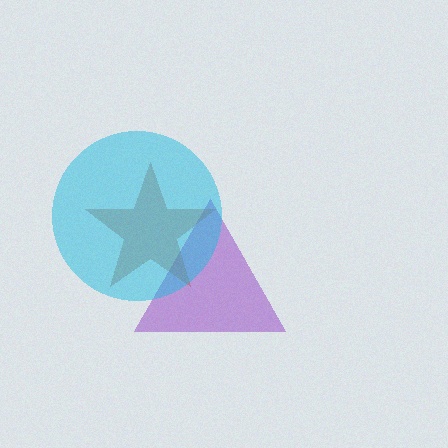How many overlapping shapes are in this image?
There are 3 overlapping shapes in the image.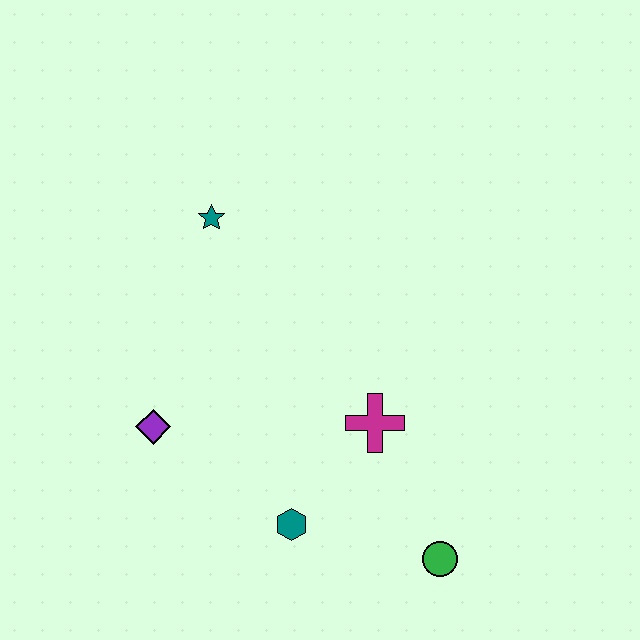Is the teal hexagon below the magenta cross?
Yes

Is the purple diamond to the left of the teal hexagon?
Yes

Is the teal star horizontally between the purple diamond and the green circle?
Yes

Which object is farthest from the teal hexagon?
The teal star is farthest from the teal hexagon.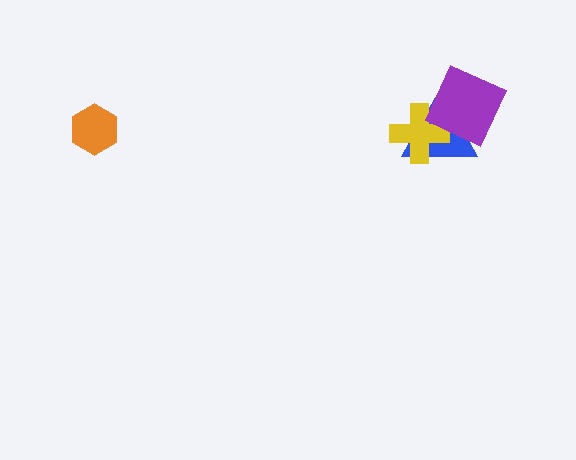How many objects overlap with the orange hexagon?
0 objects overlap with the orange hexagon.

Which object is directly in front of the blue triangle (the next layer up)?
The yellow cross is directly in front of the blue triangle.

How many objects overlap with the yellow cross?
2 objects overlap with the yellow cross.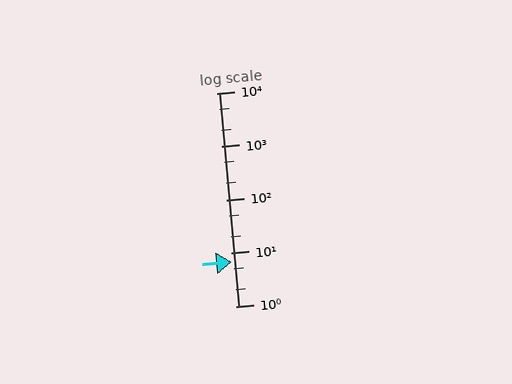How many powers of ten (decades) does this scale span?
The scale spans 4 decades, from 1 to 10000.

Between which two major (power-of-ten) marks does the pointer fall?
The pointer is between 1 and 10.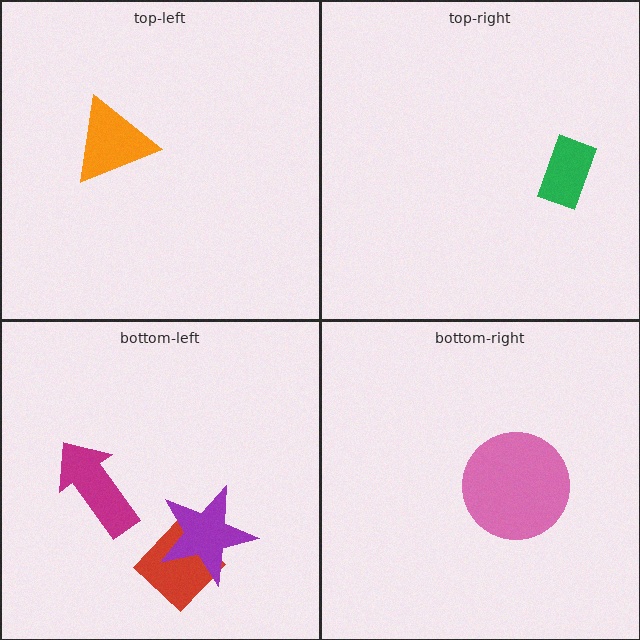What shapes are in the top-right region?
The green rectangle.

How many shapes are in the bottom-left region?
3.